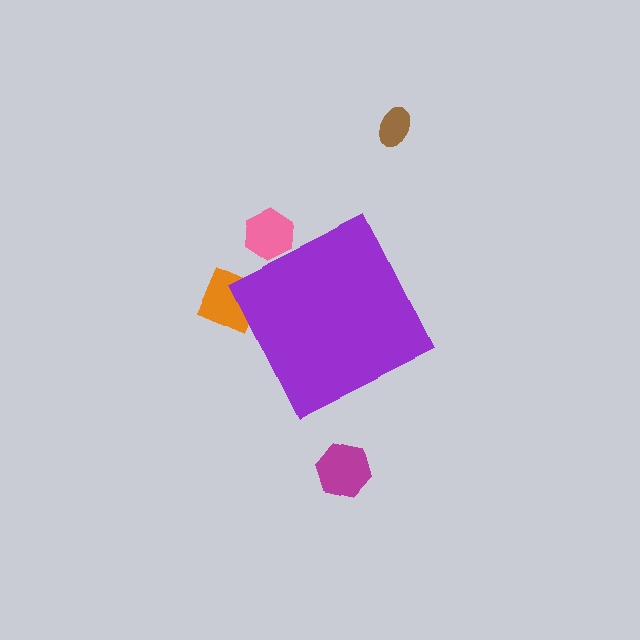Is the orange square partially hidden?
Yes, the orange square is partially hidden behind the purple diamond.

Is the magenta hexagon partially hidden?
No, the magenta hexagon is fully visible.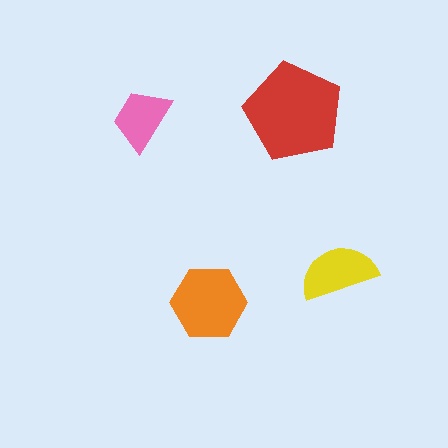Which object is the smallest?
The pink trapezoid.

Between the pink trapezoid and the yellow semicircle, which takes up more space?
The yellow semicircle.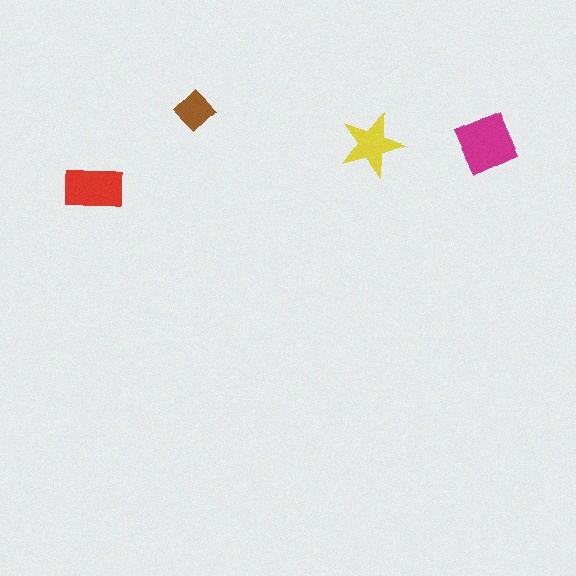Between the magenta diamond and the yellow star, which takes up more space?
The magenta diamond.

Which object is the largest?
The magenta diamond.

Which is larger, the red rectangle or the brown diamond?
The red rectangle.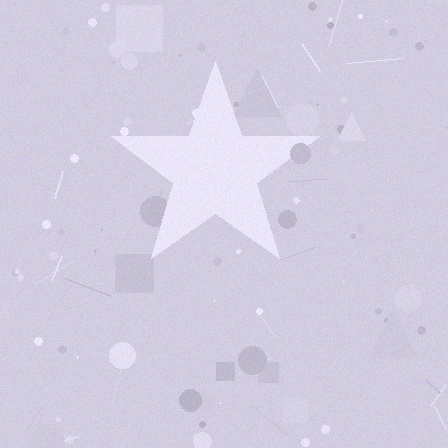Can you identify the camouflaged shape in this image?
The camouflaged shape is a star.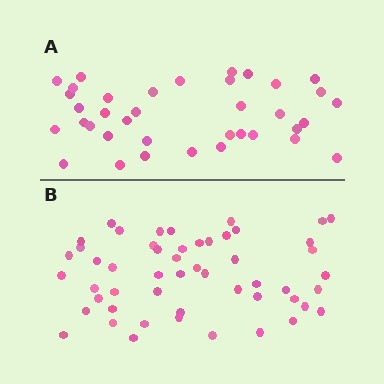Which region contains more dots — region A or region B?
Region B (the bottom region) has more dots.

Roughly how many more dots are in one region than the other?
Region B has approximately 15 more dots than region A.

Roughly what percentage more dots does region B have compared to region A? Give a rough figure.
About 40% more.